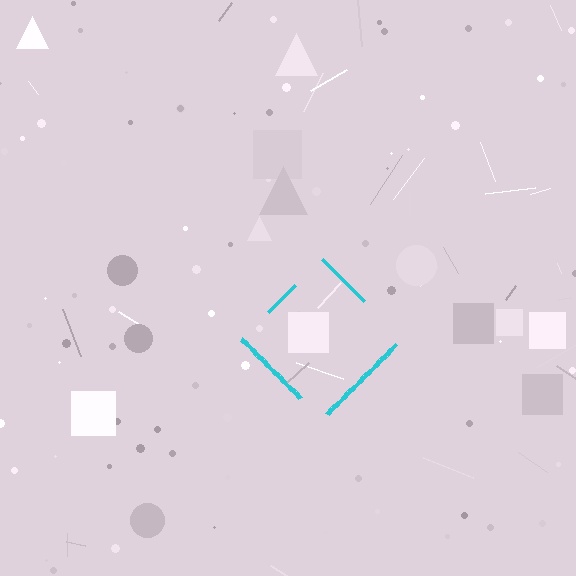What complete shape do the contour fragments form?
The contour fragments form a diamond.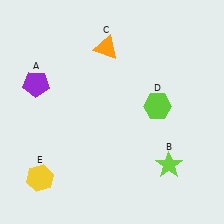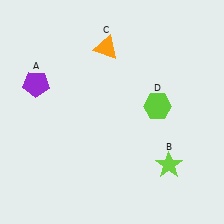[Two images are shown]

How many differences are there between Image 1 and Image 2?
There is 1 difference between the two images.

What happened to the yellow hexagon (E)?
The yellow hexagon (E) was removed in Image 2. It was in the bottom-left area of Image 1.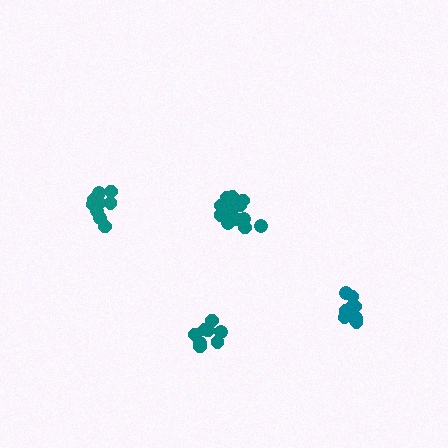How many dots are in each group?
Group 1: 14 dots, Group 2: 9 dots, Group 3: 9 dots, Group 4: 8 dots (40 total).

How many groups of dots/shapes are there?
There are 4 groups.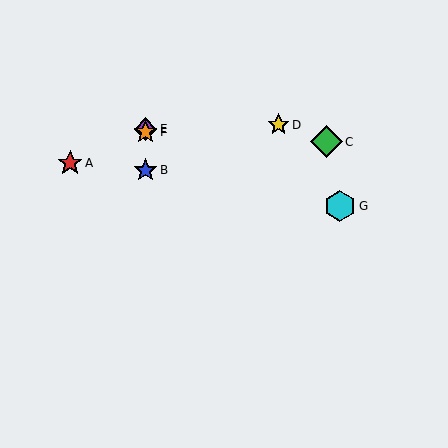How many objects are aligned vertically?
3 objects (B, E, F) are aligned vertically.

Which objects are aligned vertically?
Objects B, E, F are aligned vertically.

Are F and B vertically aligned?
Yes, both are at x≈145.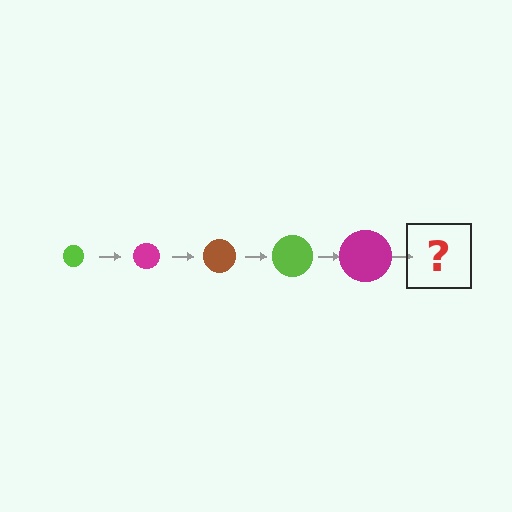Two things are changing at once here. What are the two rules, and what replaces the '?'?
The two rules are that the circle grows larger each step and the color cycles through lime, magenta, and brown. The '?' should be a brown circle, larger than the previous one.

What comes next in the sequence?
The next element should be a brown circle, larger than the previous one.